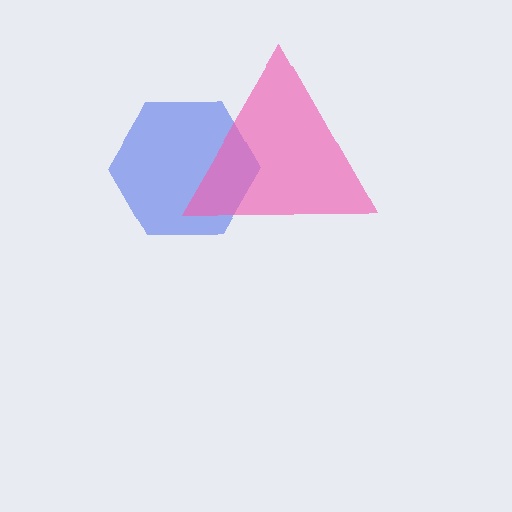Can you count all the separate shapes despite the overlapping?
Yes, there are 2 separate shapes.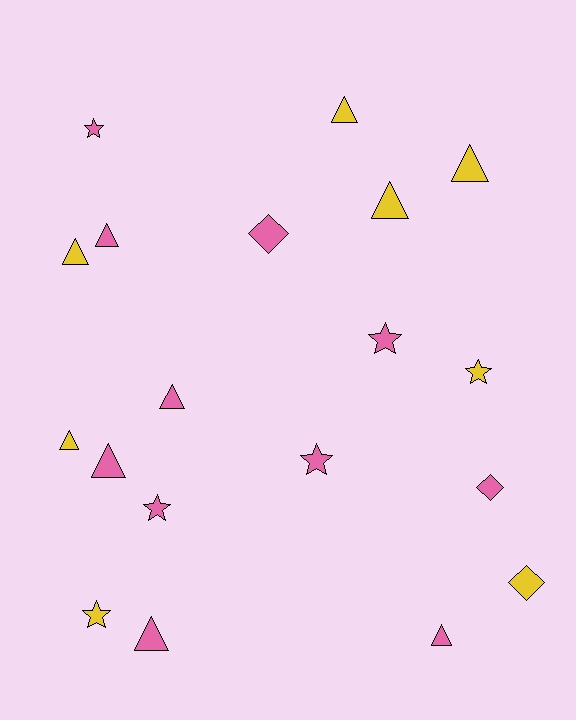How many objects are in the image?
There are 19 objects.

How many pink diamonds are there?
There are 2 pink diamonds.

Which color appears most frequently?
Pink, with 11 objects.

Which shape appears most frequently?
Triangle, with 10 objects.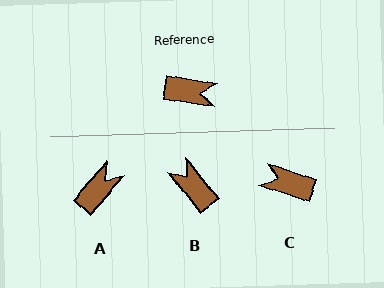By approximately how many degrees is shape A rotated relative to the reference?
Approximately 59 degrees counter-clockwise.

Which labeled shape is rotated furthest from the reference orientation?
C, about 170 degrees away.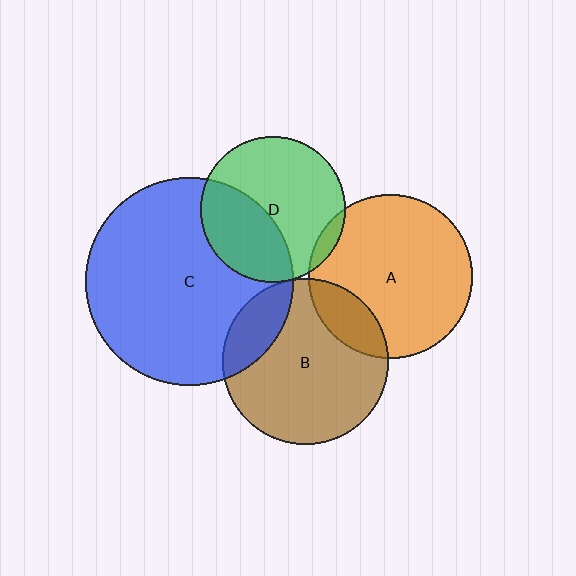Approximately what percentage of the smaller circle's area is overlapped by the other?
Approximately 5%.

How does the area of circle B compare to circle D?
Approximately 1.3 times.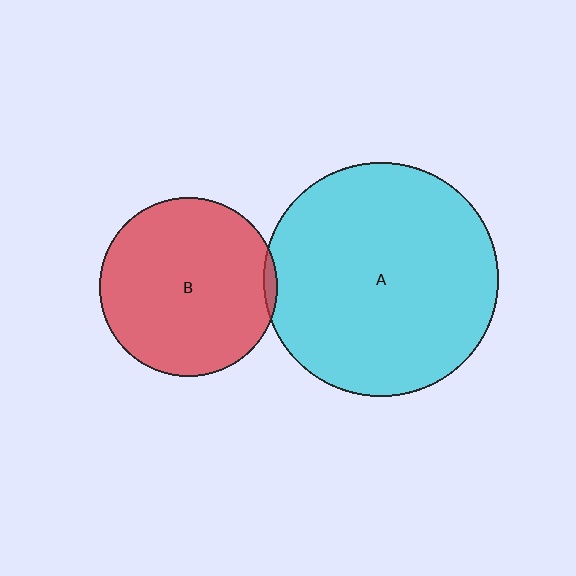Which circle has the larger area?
Circle A (cyan).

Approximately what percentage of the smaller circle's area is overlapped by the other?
Approximately 5%.